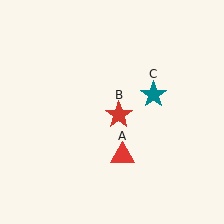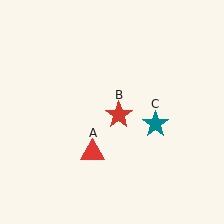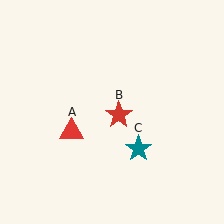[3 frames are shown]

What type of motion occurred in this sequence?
The red triangle (object A), teal star (object C) rotated clockwise around the center of the scene.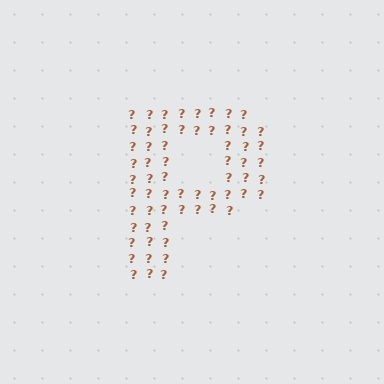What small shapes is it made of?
It is made of small question marks.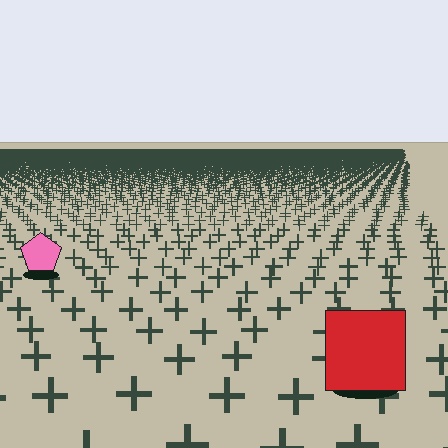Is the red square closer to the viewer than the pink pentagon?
Yes. The red square is closer — you can tell from the texture gradient: the ground texture is coarser near it.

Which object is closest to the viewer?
The red square is closest. The texture marks near it are larger and more spread out.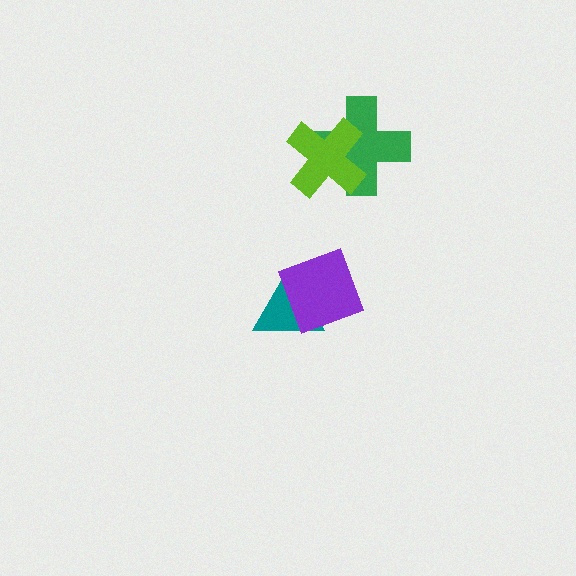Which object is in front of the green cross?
The lime cross is in front of the green cross.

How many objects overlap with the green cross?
1 object overlaps with the green cross.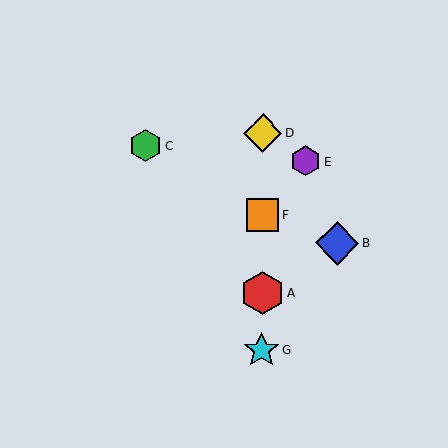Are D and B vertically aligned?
No, D is at x≈263 and B is at x≈337.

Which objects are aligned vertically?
Objects A, D, F, G are aligned vertically.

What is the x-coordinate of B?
Object B is at x≈337.